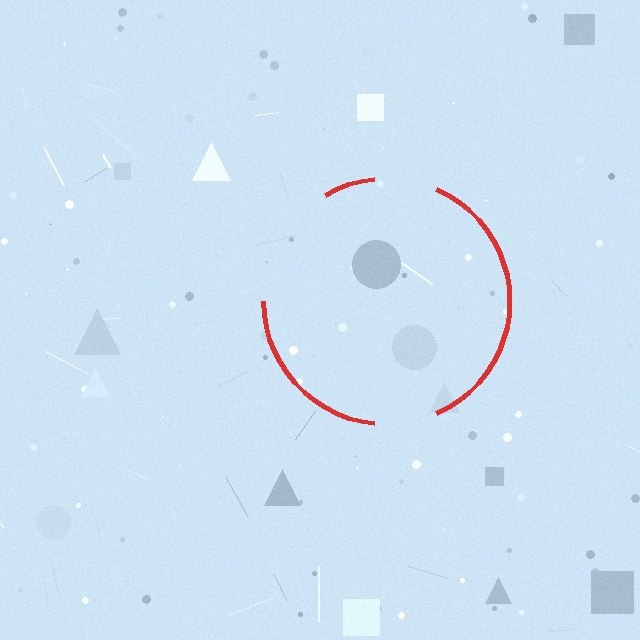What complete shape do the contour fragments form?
The contour fragments form a circle.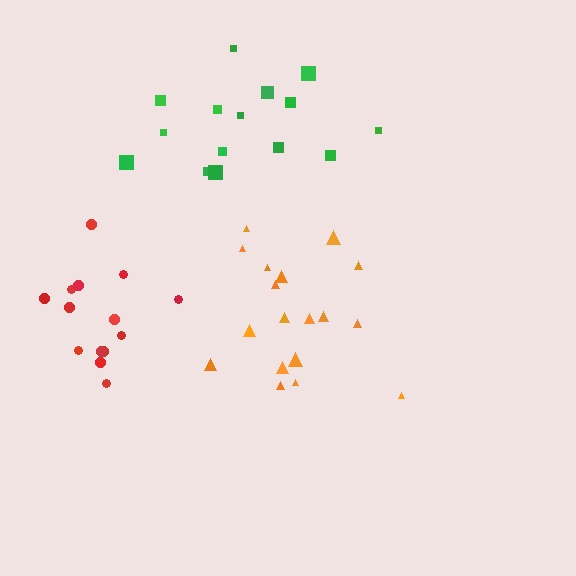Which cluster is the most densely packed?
Red.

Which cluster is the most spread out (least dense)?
Green.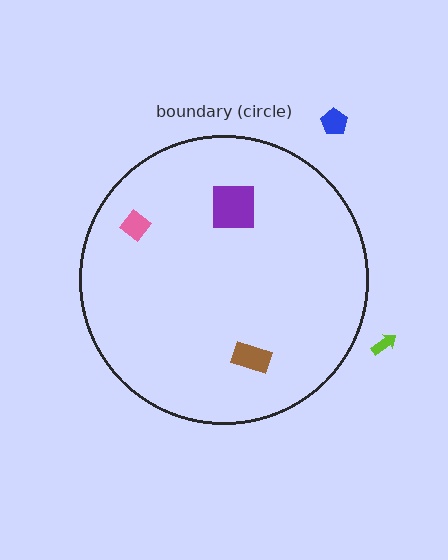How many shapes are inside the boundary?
3 inside, 2 outside.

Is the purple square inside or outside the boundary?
Inside.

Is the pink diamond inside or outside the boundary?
Inside.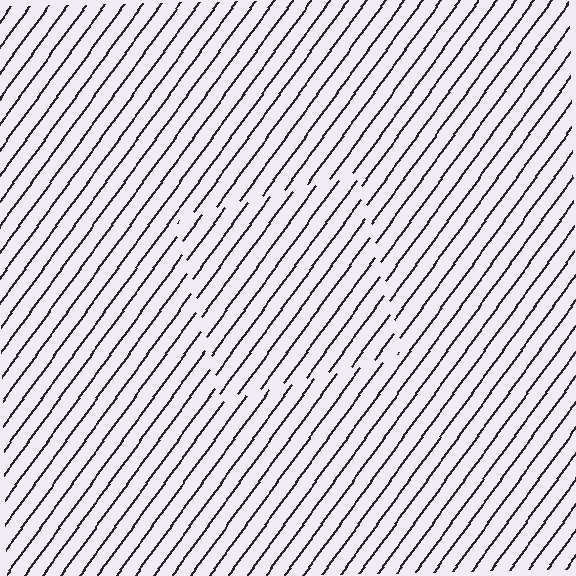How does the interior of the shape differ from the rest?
The interior of the shape contains the same grating, shifted by half a period — the contour is defined by the phase discontinuity where line-ends from the inner and outer gratings abut.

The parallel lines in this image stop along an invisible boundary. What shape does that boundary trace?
An illusory square. The interior of the shape contains the same grating, shifted by half a period — the contour is defined by the phase discontinuity where line-ends from the inner and outer gratings abut.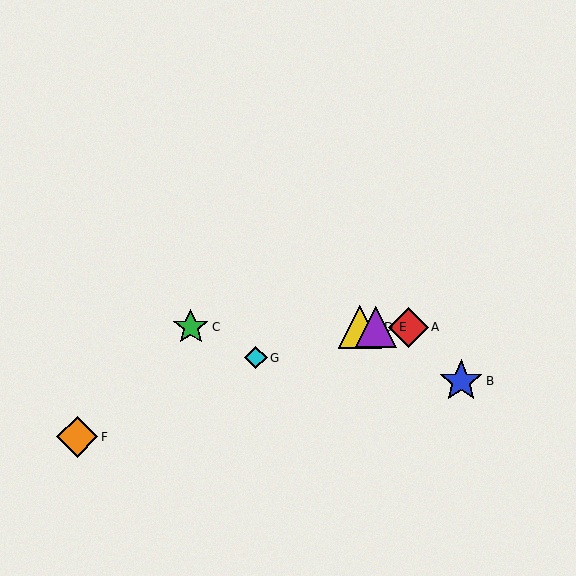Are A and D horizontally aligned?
Yes, both are at y≈327.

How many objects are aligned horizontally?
4 objects (A, C, D, E) are aligned horizontally.